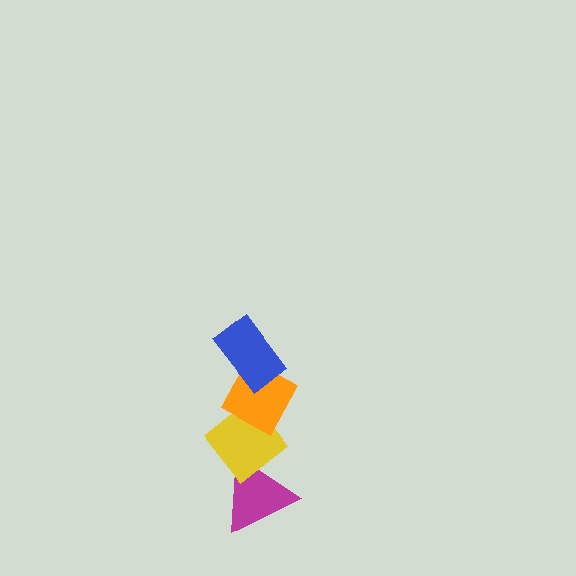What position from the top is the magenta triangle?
The magenta triangle is 4th from the top.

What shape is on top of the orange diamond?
The blue rectangle is on top of the orange diamond.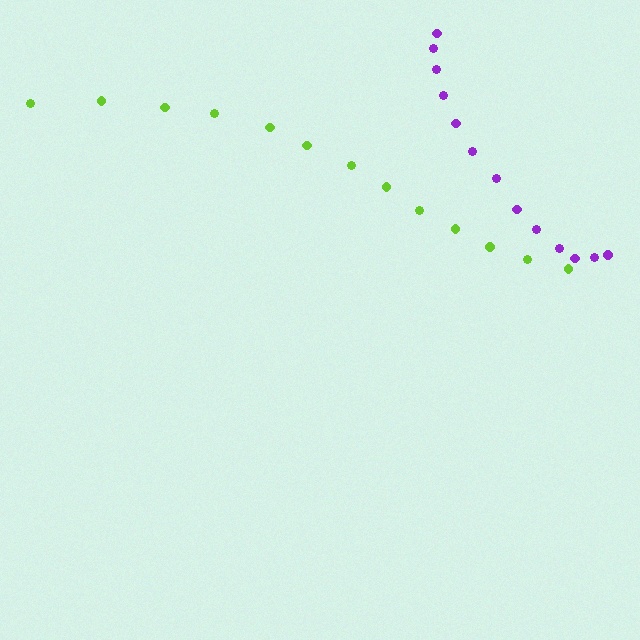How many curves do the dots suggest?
There are 2 distinct paths.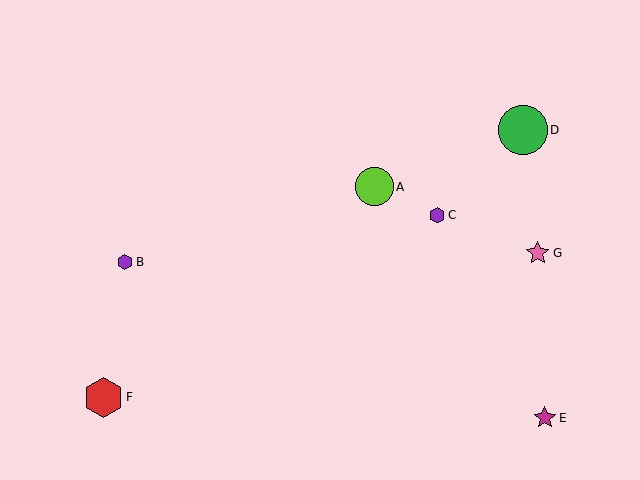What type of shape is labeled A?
Shape A is a lime circle.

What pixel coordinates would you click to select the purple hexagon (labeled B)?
Click at (125, 262) to select the purple hexagon B.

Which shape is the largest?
The green circle (labeled D) is the largest.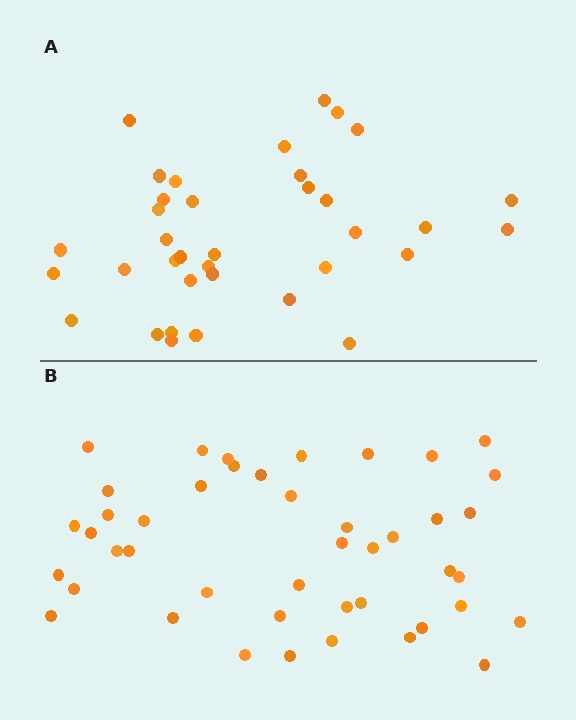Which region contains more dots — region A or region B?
Region B (the bottom region) has more dots.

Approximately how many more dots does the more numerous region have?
Region B has roughly 8 or so more dots than region A.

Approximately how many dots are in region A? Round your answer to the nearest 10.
About 40 dots. (The exact count is 36, which rounds to 40.)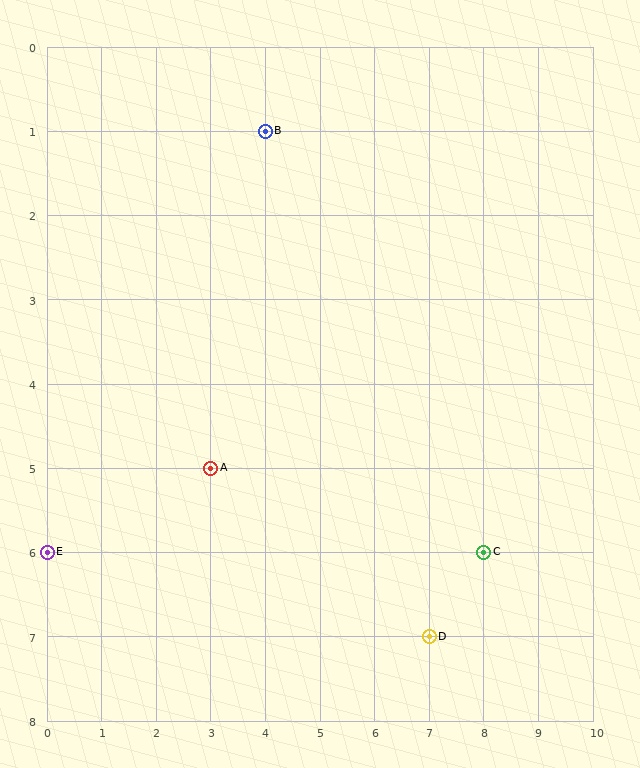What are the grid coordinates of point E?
Point E is at grid coordinates (0, 6).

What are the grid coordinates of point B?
Point B is at grid coordinates (4, 1).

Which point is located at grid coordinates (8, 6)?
Point C is at (8, 6).